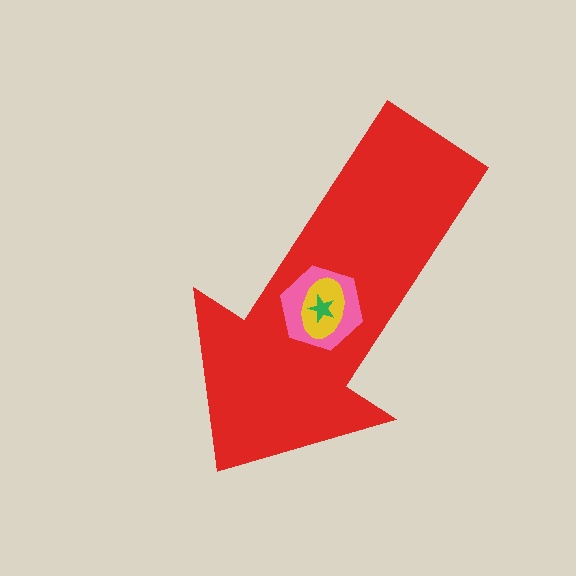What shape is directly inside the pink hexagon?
The yellow ellipse.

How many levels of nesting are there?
4.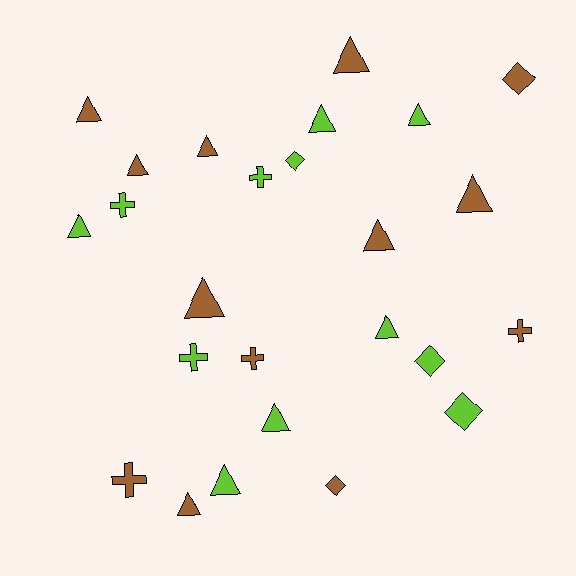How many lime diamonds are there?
There are 3 lime diamonds.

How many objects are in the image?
There are 25 objects.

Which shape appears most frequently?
Triangle, with 14 objects.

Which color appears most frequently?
Brown, with 13 objects.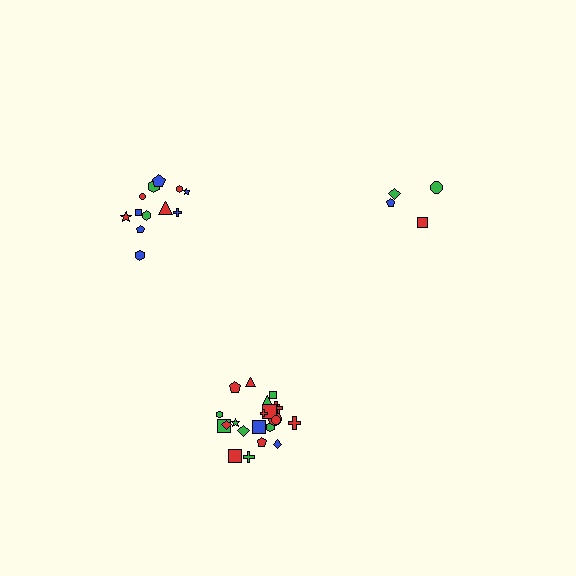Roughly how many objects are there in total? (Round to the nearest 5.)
Roughly 40 objects in total.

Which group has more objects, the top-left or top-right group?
The top-left group.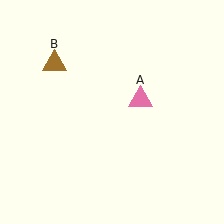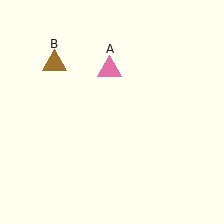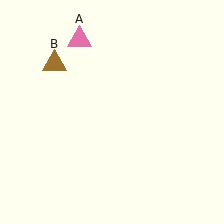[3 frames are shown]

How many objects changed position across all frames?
1 object changed position: pink triangle (object A).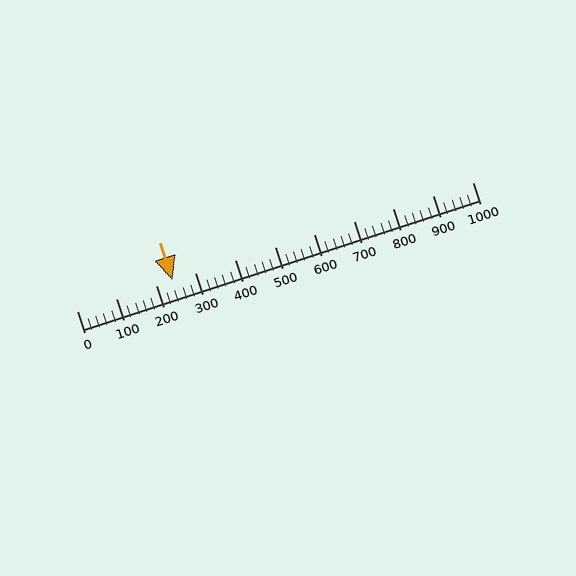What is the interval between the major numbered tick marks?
The major tick marks are spaced 100 units apart.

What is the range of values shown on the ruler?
The ruler shows values from 0 to 1000.